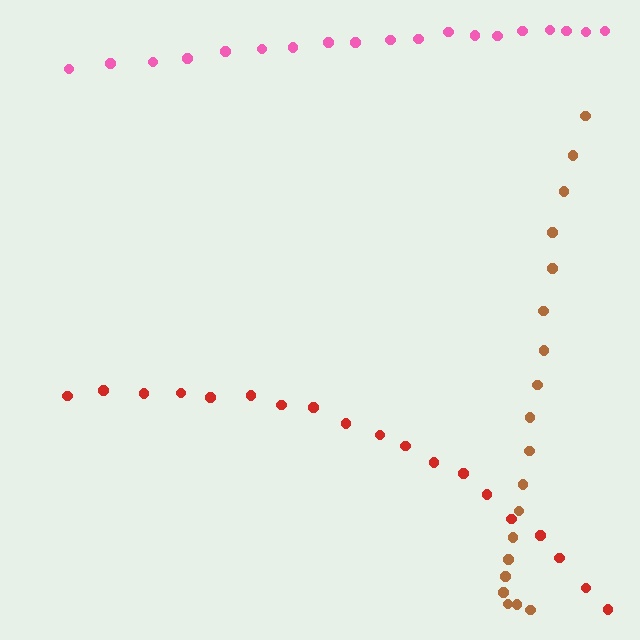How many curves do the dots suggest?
There are 3 distinct paths.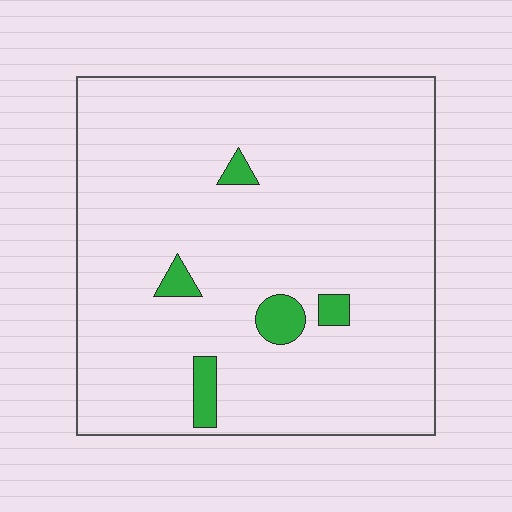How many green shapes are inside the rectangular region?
5.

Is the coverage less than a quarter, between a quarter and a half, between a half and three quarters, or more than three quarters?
Less than a quarter.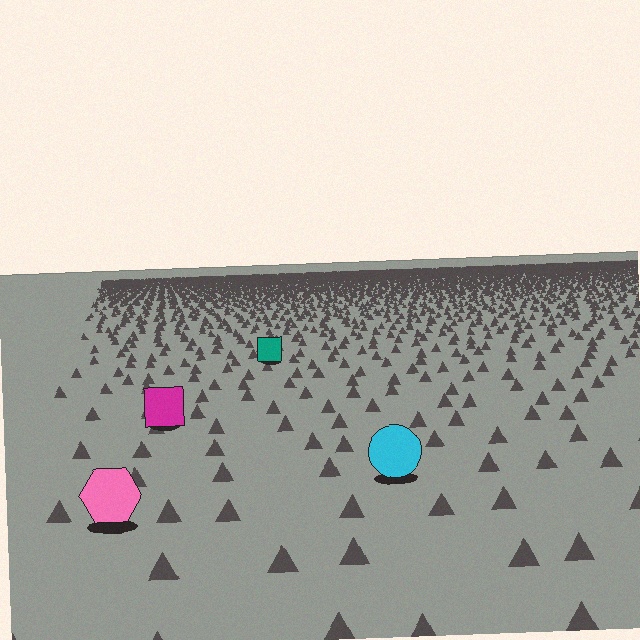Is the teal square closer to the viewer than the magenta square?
No. The magenta square is closer — you can tell from the texture gradient: the ground texture is coarser near it.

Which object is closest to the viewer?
The pink hexagon is closest. The texture marks near it are larger and more spread out.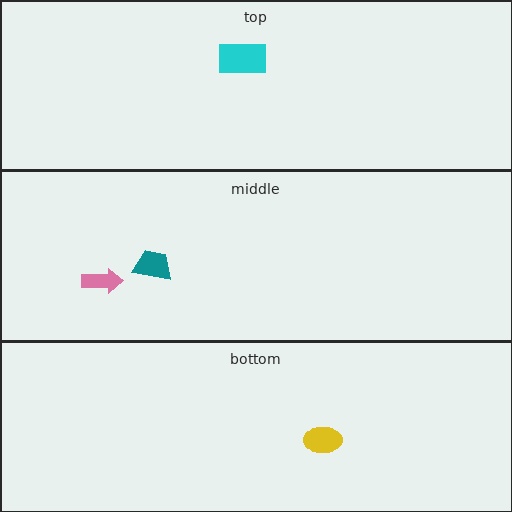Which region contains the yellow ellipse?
The bottom region.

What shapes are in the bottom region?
The yellow ellipse.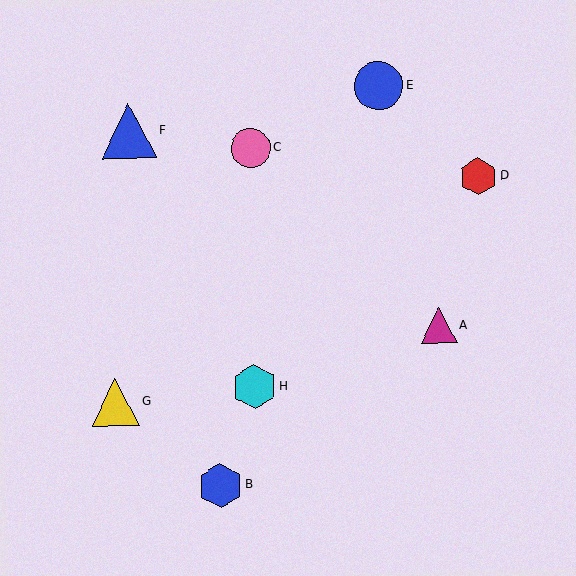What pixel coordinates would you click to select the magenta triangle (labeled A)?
Click at (439, 326) to select the magenta triangle A.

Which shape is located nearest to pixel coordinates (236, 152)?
The pink circle (labeled C) at (250, 148) is nearest to that location.